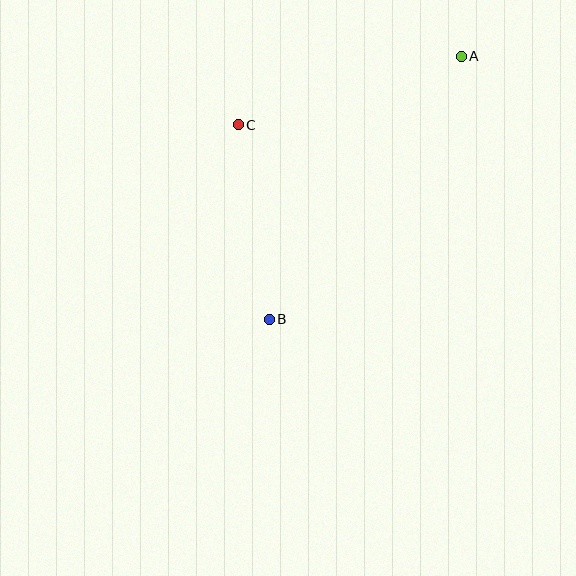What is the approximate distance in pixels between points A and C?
The distance between A and C is approximately 233 pixels.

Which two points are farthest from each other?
Points A and B are farthest from each other.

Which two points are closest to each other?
Points B and C are closest to each other.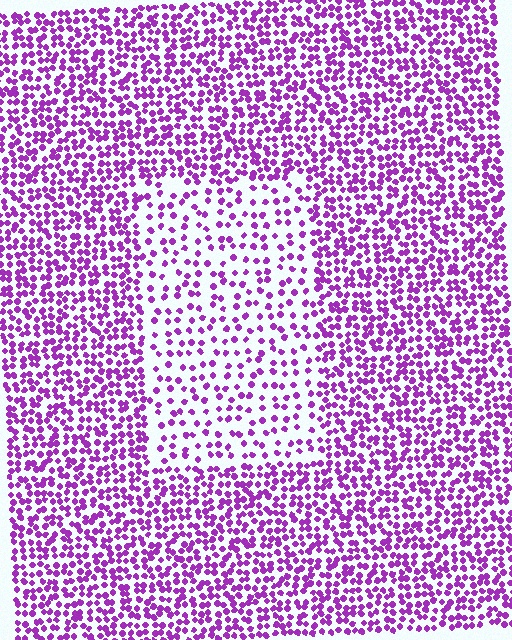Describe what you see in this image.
The image contains small purple elements arranged at two different densities. A rectangle-shaped region is visible where the elements are less densely packed than the surrounding area.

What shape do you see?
I see a rectangle.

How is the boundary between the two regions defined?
The boundary is defined by a change in element density (approximately 2.1x ratio). All elements are the same color, size, and shape.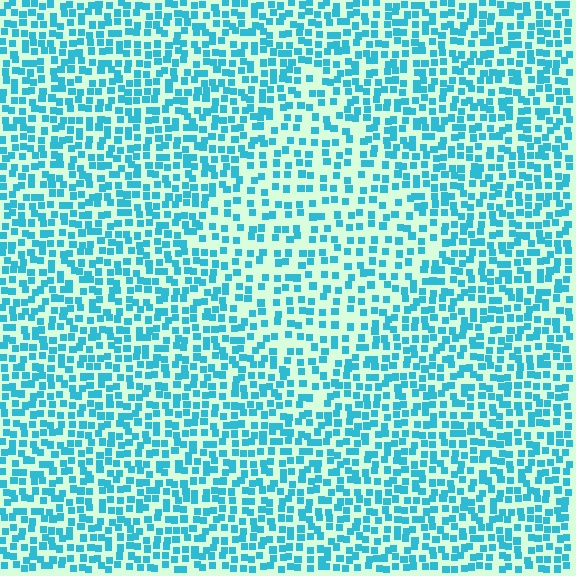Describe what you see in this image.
The image contains small cyan elements arranged at two different densities. A diamond-shaped region is visible where the elements are less densely packed than the surrounding area.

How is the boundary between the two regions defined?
The boundary is defined by a change in element density (approximately 1.6x ratio). All elements are the same color, size, and shape.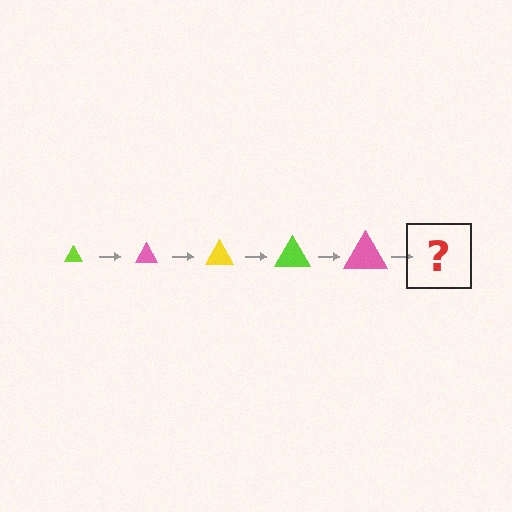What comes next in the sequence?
The next element should be a yellow triangle, larger than the previous one.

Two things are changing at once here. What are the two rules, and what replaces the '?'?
The two rules are that the triangle grows larger each step and the color cycles through lime, pink, and yellow. The '?' should be a yellow triangle, larger than the previous one.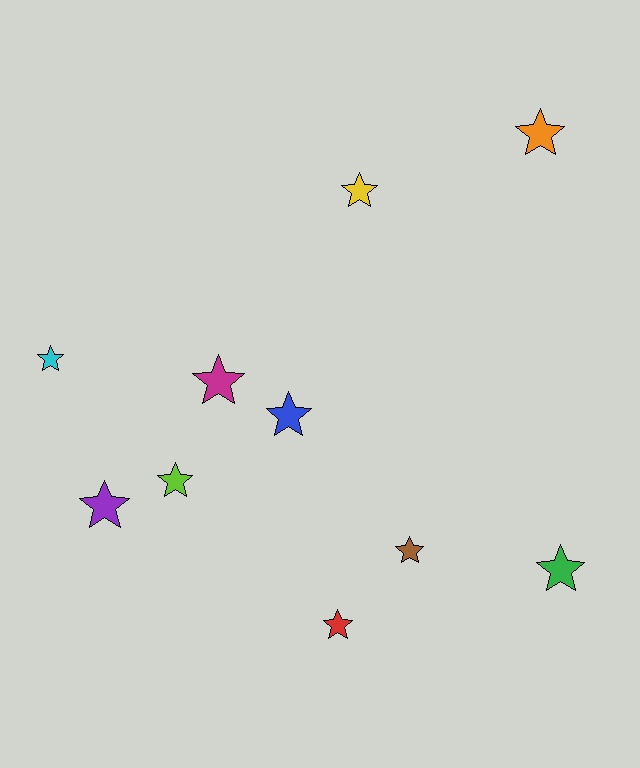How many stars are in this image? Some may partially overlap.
There are 10 stars.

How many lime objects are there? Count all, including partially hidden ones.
There is 1 lime object.